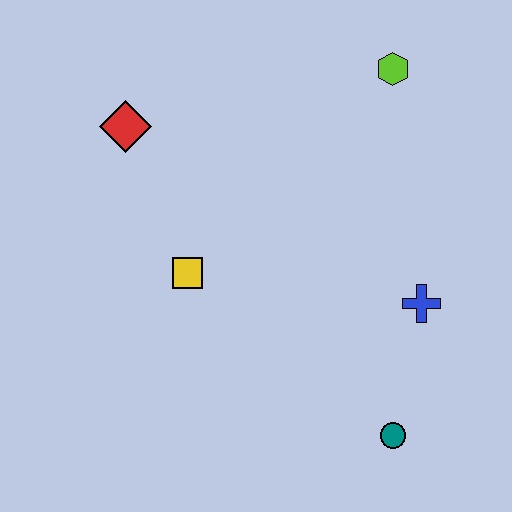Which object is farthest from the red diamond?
The teal circle is farthest from the red diamond.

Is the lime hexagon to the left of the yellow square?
No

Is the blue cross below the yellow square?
Yes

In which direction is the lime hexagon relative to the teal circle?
The lime hexagon is above the teal circle.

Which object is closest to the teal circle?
The blue cross is closest to the teal circle.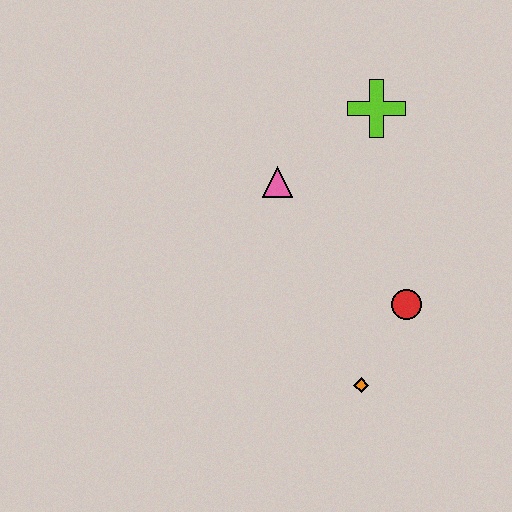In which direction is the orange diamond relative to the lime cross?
The orange diamond is below the lime cross.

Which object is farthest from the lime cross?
The orange diamond is farthest from the lime cross.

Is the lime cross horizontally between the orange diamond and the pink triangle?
No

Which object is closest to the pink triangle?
The lime cross is closest to the pink triangle.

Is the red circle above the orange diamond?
Yes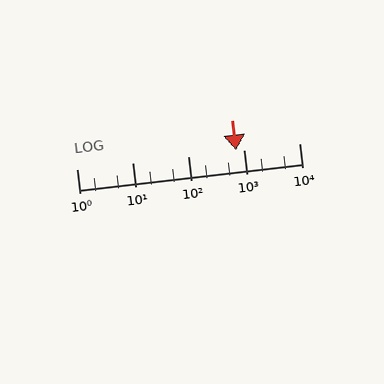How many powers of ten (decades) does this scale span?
The scale spans 4 decades, from 1 to 10000.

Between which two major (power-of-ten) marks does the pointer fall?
The pointer is between 100 and 1000.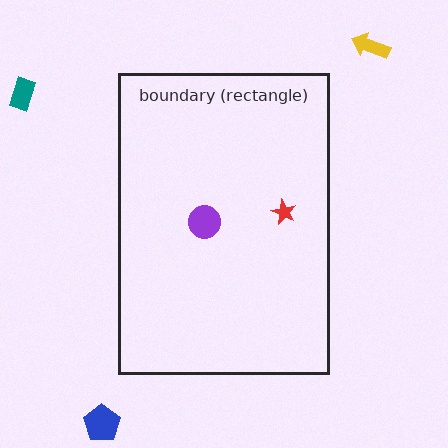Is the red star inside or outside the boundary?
Inside.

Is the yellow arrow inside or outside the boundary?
Outside.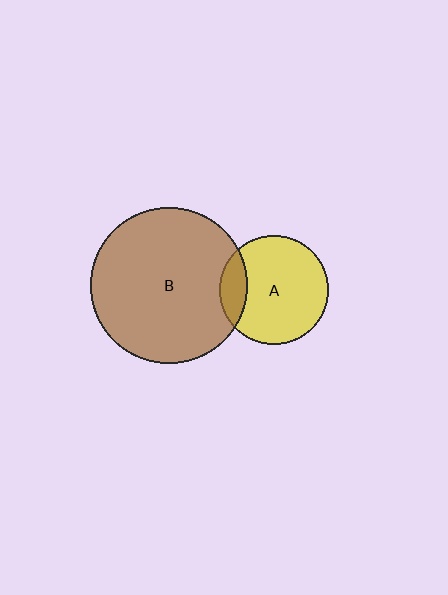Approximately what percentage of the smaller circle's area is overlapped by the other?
Approximately 15%.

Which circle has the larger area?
Circle B (brown).